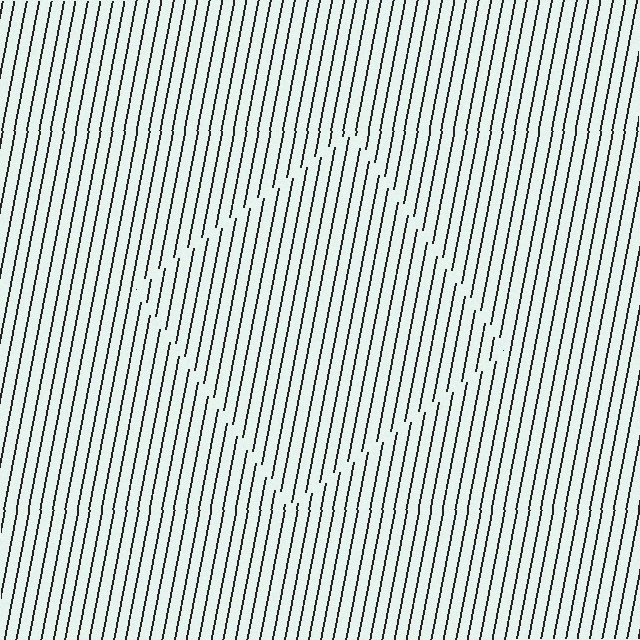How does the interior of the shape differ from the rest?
The interior of the shape contains the same grating, shifted by half a period — the contour is defined by the phase discontinuity where line-ends from the inner and outer gratings abut.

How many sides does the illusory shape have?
4 sides — the line-ends trace a square.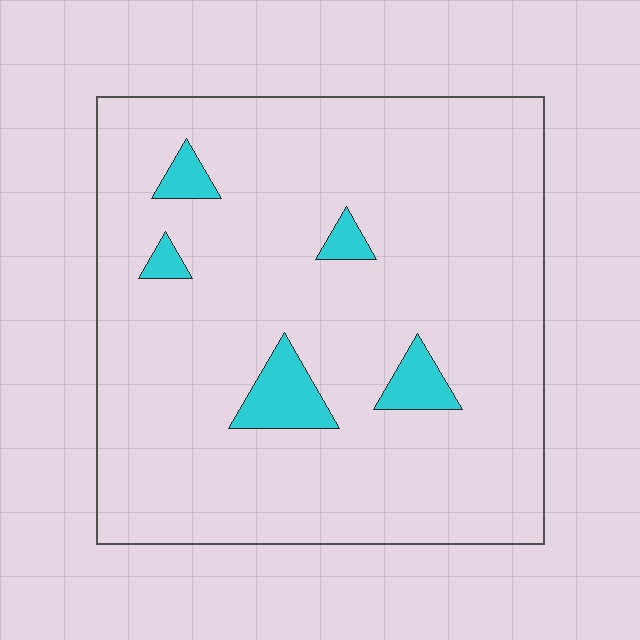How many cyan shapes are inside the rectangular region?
5.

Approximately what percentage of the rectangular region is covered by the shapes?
Approximately 5%.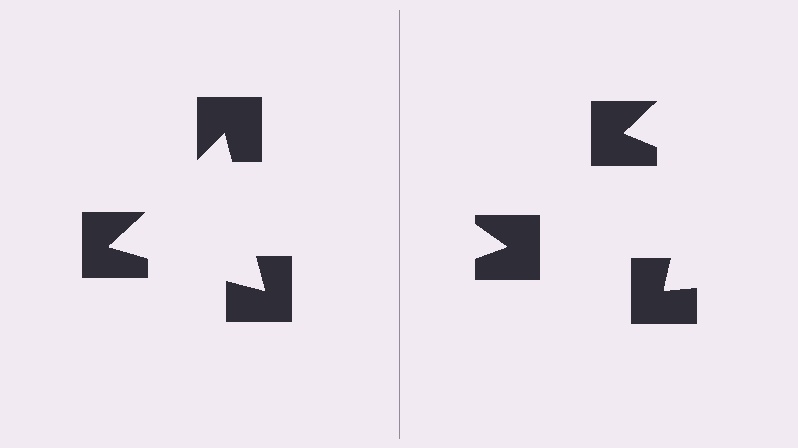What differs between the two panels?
The notched squares are positioned identically on both sides; only the wedge orientations differ. On the left they align to a triangle; on the right they are misaligned.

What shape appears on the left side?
An illusory triangle.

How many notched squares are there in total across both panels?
6 — 3 on each side.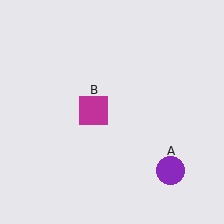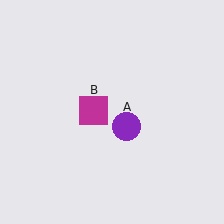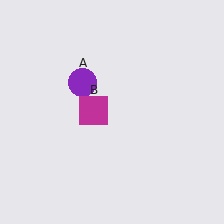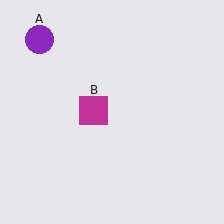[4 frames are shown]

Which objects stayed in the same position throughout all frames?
Magenta square (object B) remained stationary.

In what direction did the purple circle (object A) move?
The purple circle (object A) moved up and to the left.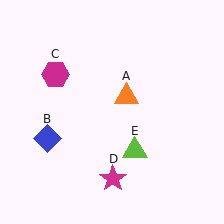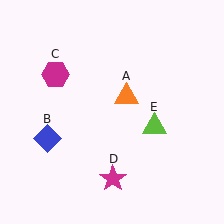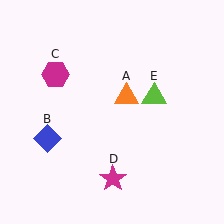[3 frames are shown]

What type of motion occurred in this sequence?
The lime triangle (object E) rotated counterclockwise around the center of the scene.